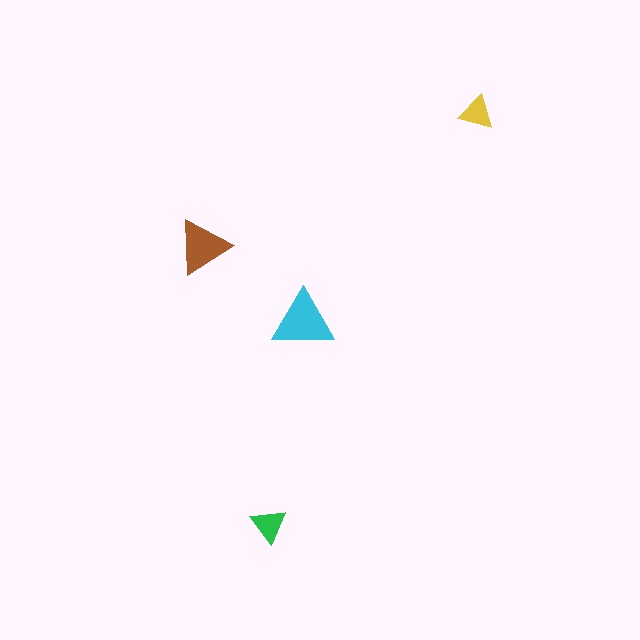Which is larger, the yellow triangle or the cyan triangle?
The cyan one.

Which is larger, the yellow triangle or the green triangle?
The green one.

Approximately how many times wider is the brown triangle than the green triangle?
About 1.5 times wider.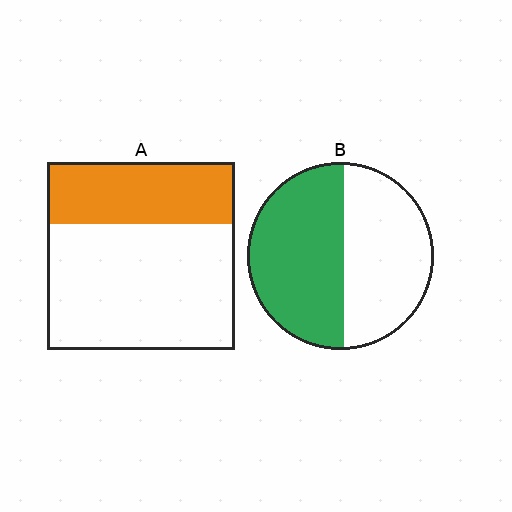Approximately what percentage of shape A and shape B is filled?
A is approximately 35% and B is approximately 50%.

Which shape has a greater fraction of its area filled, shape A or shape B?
Shape B.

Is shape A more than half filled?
No.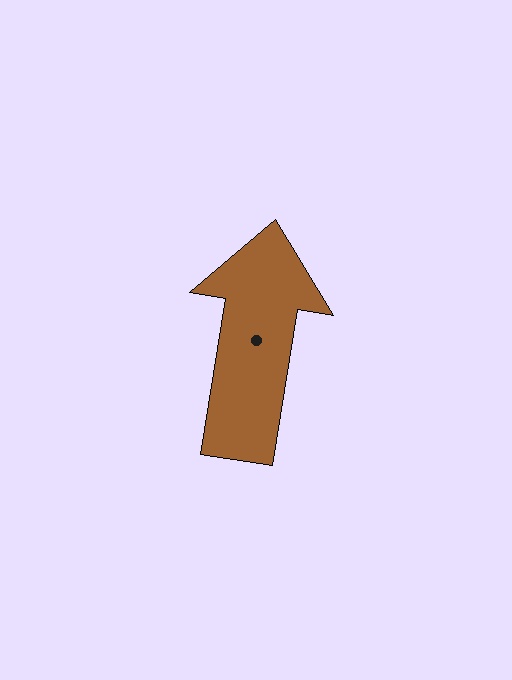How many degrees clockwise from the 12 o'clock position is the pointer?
Approximately 9 degrees.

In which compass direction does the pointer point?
North.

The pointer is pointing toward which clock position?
Roughly 12 o'clock.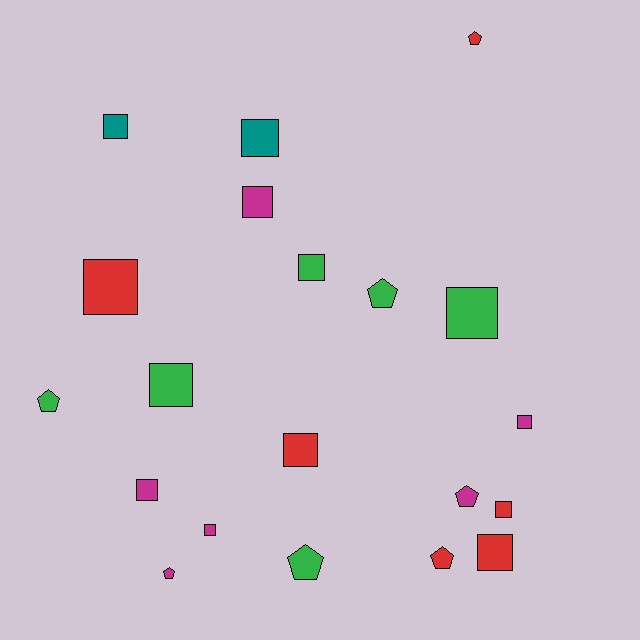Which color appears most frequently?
Red, with 6 objects.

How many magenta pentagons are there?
There are 2 magenta pentagons.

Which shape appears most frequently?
Square, with 13 objects.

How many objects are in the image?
There are 20 objects.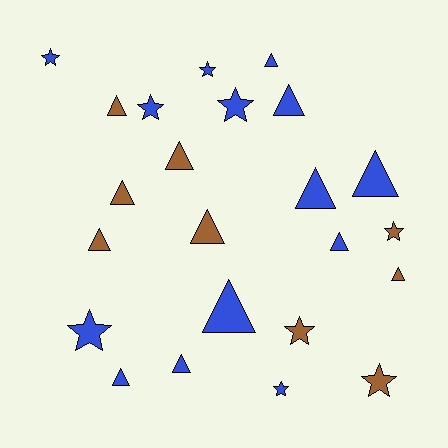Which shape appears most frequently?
Triangle, with 14 objects.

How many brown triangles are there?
There are 6 brown triangles.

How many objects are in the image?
There are 23 objects.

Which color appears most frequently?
Blue, with 14 objects.